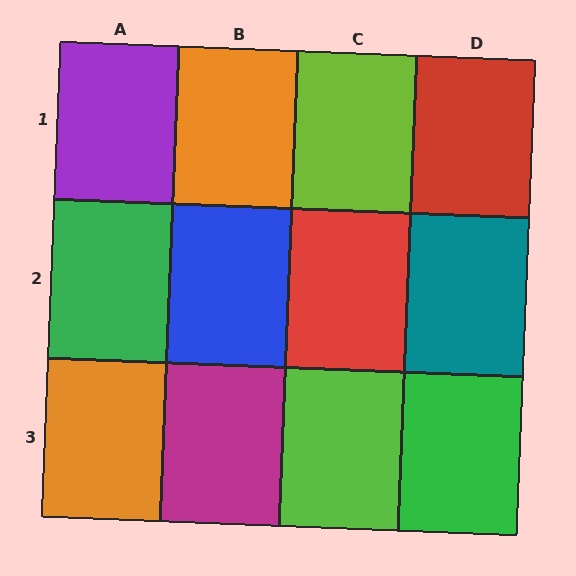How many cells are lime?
2 cells are lime.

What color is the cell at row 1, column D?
Red.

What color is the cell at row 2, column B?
Blue.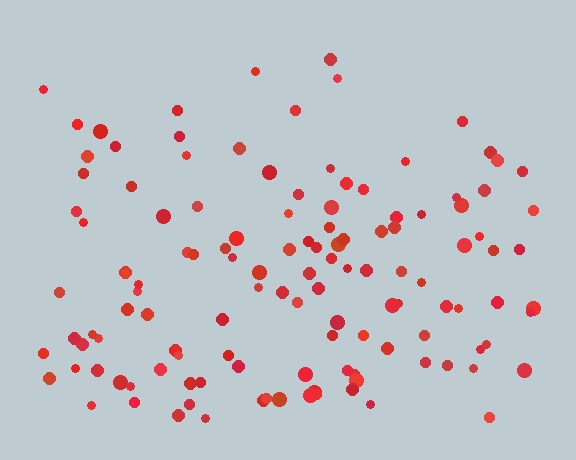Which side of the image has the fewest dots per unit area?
The top.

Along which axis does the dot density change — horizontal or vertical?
Vertical.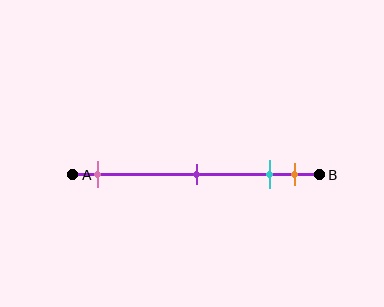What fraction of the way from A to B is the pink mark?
The pink mark is approximately 10% (0.1) of the way from A to B.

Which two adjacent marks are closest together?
The cyan and orange marks are the closest adjacent pair.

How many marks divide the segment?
There are 4 marks dividing the segment.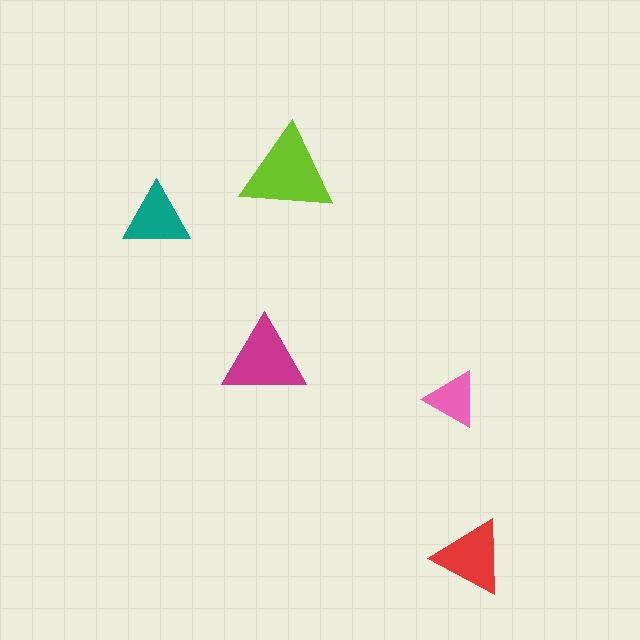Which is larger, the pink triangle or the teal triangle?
The teal one.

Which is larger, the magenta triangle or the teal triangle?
The magenta one.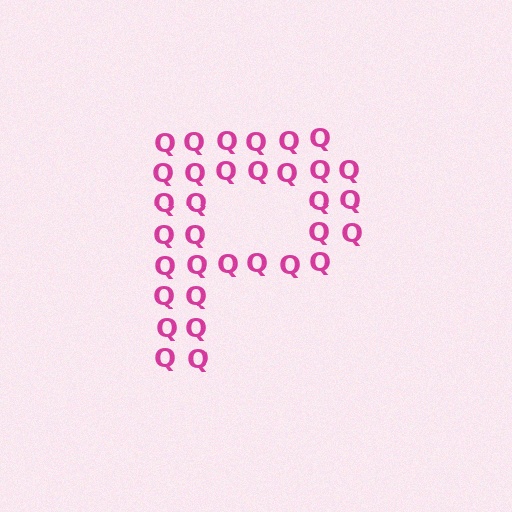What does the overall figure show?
The overall figure shows the letter P.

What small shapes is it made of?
It is made of small letter Q's.